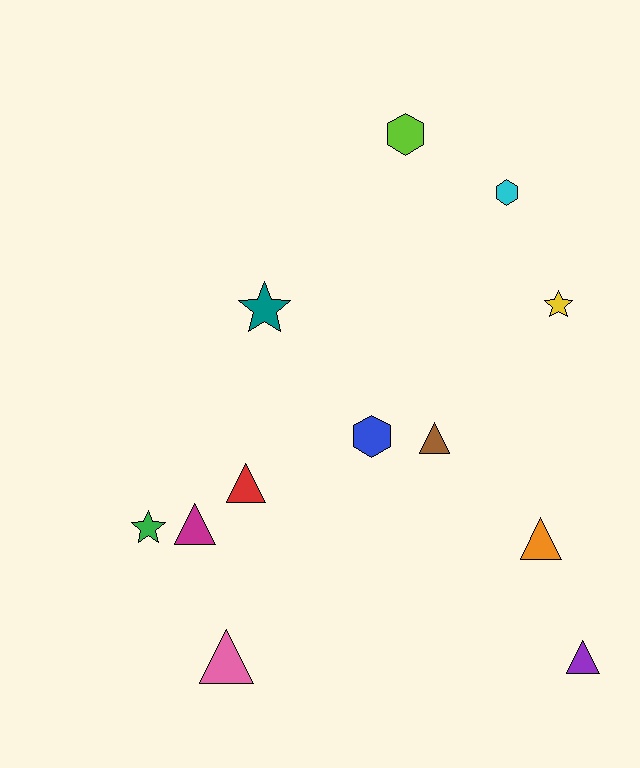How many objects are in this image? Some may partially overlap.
There are 12 objects.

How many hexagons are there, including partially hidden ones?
There are 3 hexagons.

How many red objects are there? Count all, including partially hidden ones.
There is 1 red object.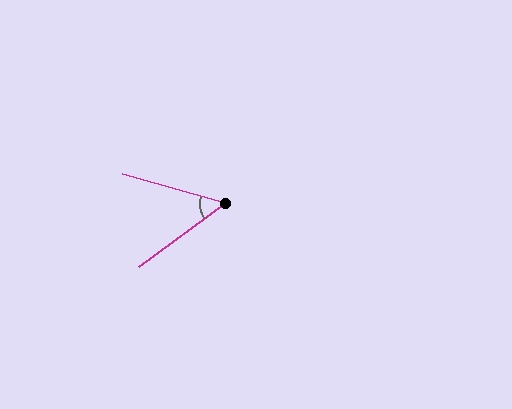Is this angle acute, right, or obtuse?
It is acute.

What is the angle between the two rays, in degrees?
Approximately 52 degrees.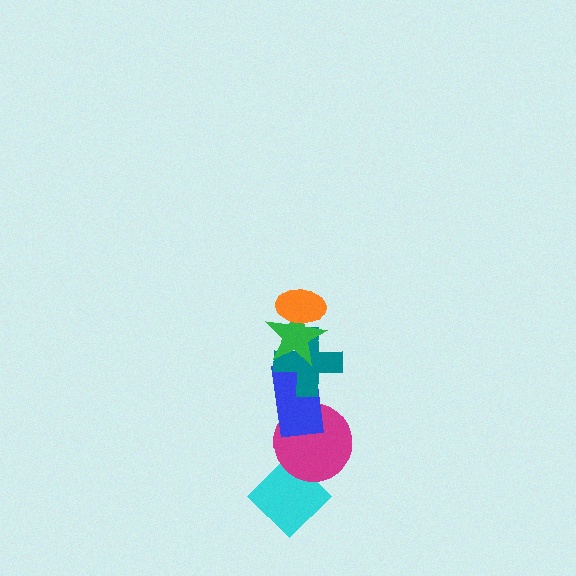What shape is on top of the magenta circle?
The blue rectangle is on top of the magenta circle.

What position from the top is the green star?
The green star is 2nd from the top.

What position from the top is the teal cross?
The teal cross is 3rd from the top.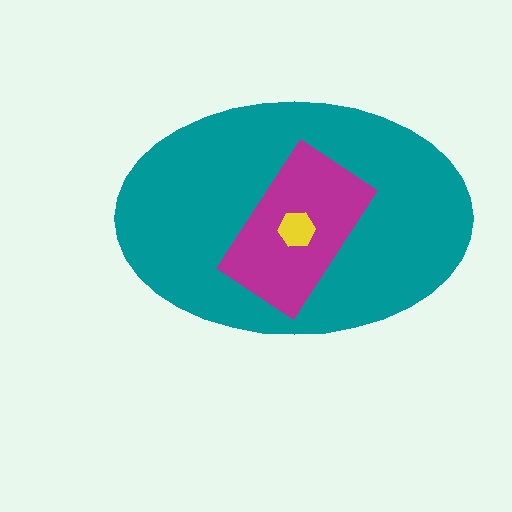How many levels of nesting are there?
3.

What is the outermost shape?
The teal ellipse.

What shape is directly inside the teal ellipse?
The magenta rectangle.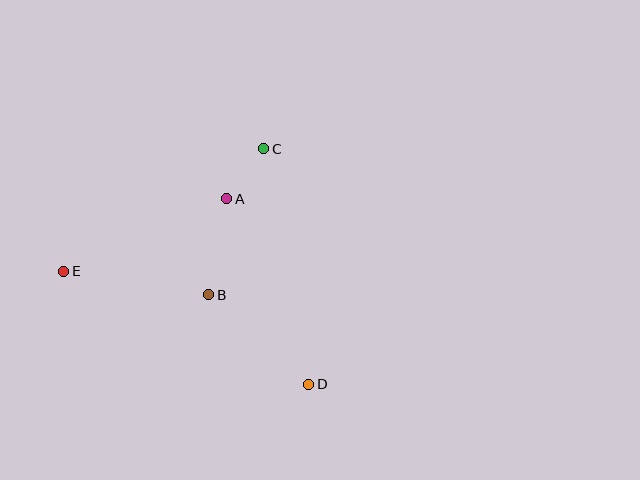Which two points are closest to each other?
Points A and C are closest to each other.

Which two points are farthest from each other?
Points D and E are farthest from each other.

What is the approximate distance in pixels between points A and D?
The distance between A and D is approximately 203 pixels.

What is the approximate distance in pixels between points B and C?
The distance between B and C is approximately 156 pixels.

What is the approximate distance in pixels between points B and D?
The distance between B and D is approximately 134 pixels.